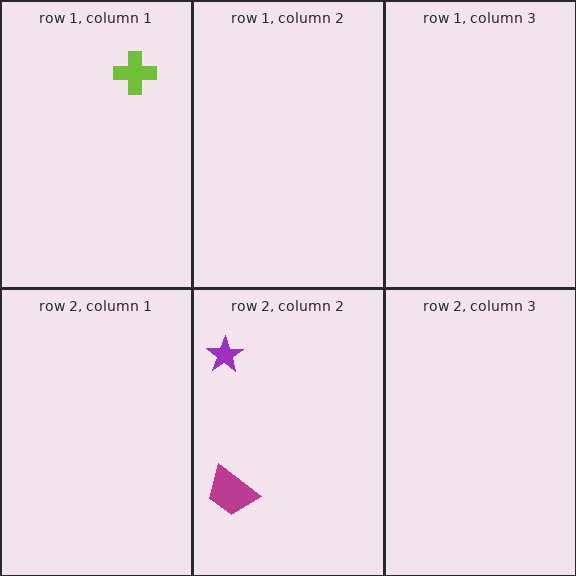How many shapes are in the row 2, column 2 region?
2.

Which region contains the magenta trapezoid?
The row 2, column 2 region.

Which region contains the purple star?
The row 2, column 2 region.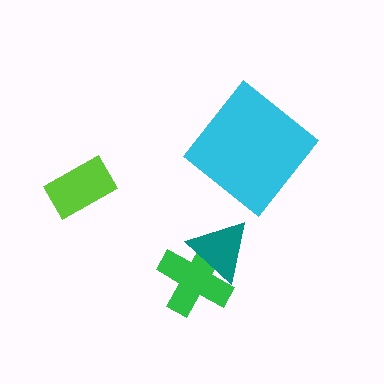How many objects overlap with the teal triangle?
1 object overlaps with the teal triangle.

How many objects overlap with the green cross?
1 object overlaps with the green cross.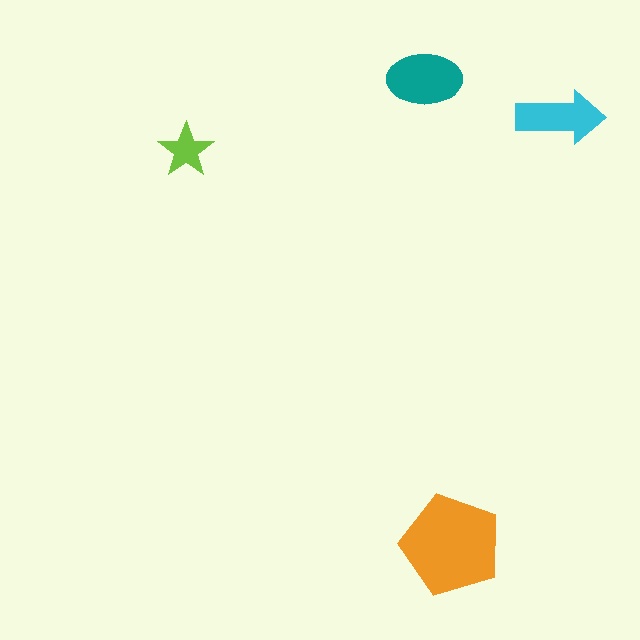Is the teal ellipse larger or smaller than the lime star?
Larger.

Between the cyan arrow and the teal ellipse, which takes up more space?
The teal ellipse.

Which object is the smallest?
The lime star.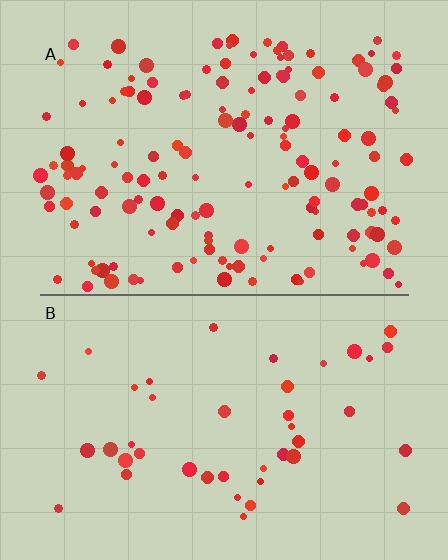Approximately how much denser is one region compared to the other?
Approximately 3.4× — region A over region B.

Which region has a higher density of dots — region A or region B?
A (the top).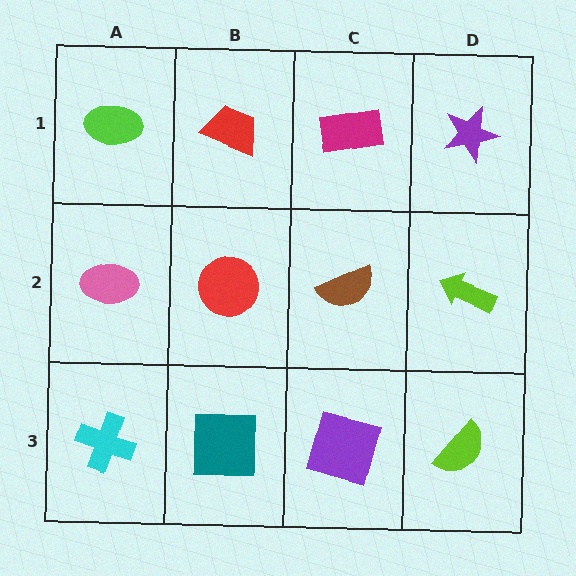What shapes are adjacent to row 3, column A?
A pink ellipse (row 2, column A), a teal square (row 3, column B).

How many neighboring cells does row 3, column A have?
2.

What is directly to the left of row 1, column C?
A red trapezoid.